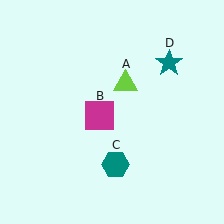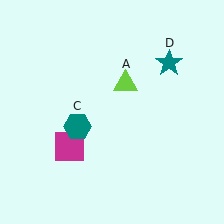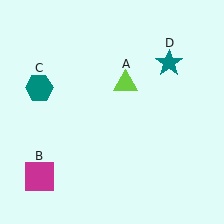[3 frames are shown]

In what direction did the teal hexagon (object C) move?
The teal hexagon (object C) moved up and to the left.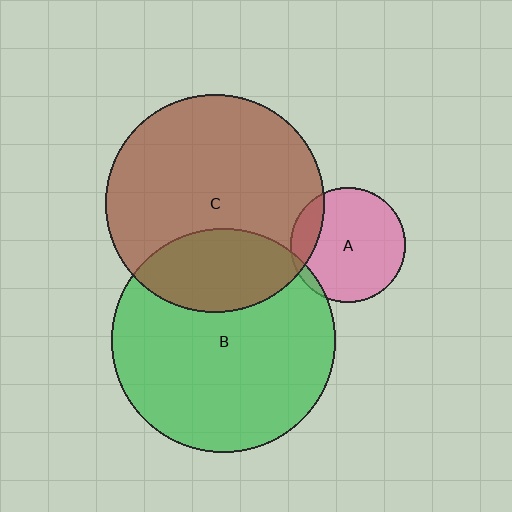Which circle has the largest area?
Circle B (green).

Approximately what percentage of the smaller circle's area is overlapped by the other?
Approximately 25%.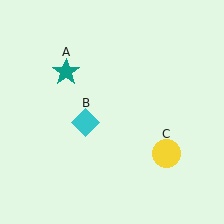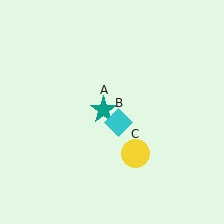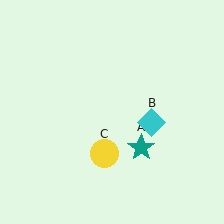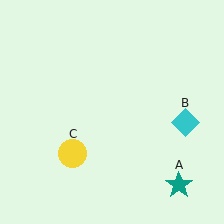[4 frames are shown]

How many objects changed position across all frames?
3 objects changed position: teal star (object A), cyan diamond (object B), yellow circle (object C).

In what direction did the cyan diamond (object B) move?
The cyan diamond (object B) moved right.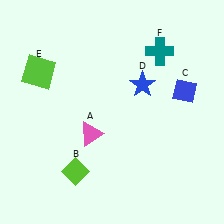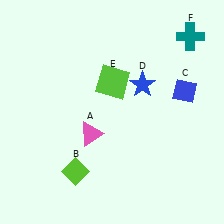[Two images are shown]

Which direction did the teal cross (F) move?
The teal cross (F) moved right.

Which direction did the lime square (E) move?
The lime square (E) moved right.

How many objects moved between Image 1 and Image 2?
2 objects moved between the two images.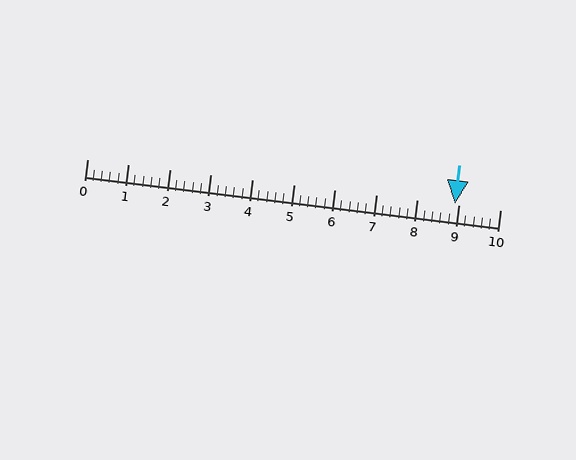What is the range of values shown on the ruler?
The ruler shows values from 0 to 10.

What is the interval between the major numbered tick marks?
The major tick marks are spaced 1 units apart.